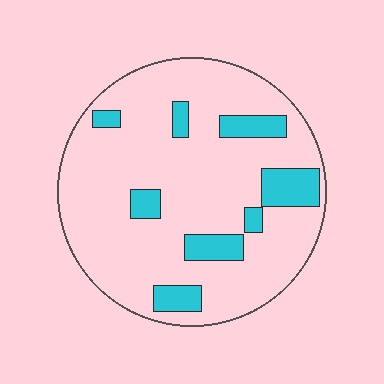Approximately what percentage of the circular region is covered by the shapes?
Approximately 15%.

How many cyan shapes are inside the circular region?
8.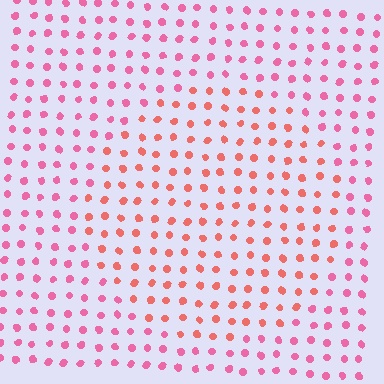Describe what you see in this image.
The image is filled with small pink elements in a uniform arrangement. A circle-shaped region is visible where the elements are tinted to a slightly different hue, forming a subtle color boundary.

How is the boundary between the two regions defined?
The boundary is defined purely by a slight shift in hue (about 31 degrees). Spacing, size, and orientation are identical on both sides.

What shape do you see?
I see a circle.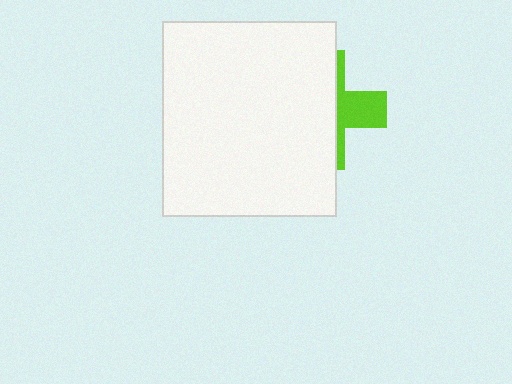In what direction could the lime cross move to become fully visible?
The lime cross could move right. That would shift it out from behind the white rectangle entirely.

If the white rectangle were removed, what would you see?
You would see the complete lime cross.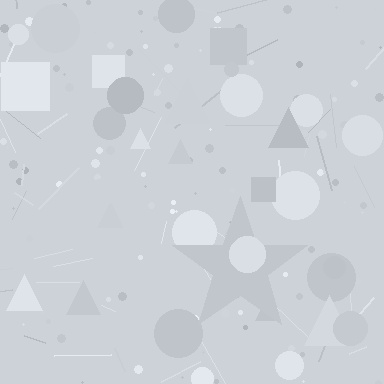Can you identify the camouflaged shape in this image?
The camouflaged shape is a star.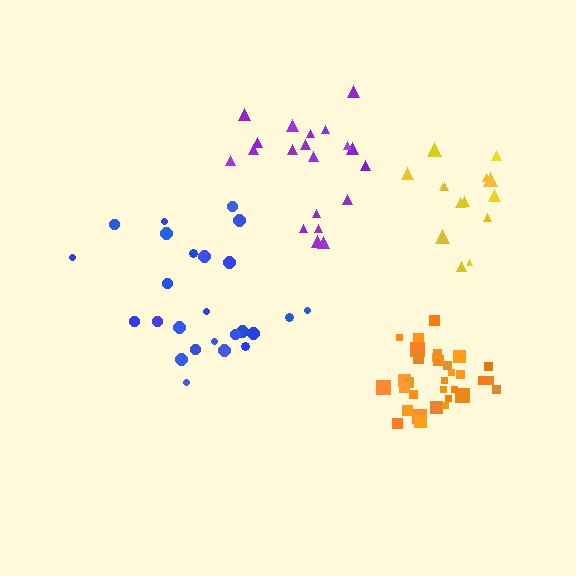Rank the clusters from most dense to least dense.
orange, yellow, blue, purple.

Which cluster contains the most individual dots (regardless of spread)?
Orange (33).